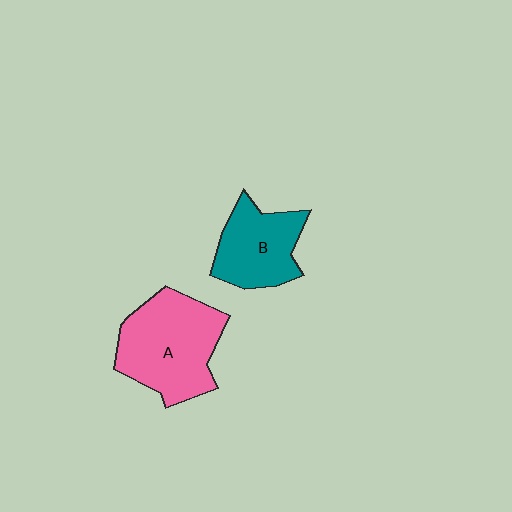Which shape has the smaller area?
Shape B (teal).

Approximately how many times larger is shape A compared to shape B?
Approximately 1.4 times.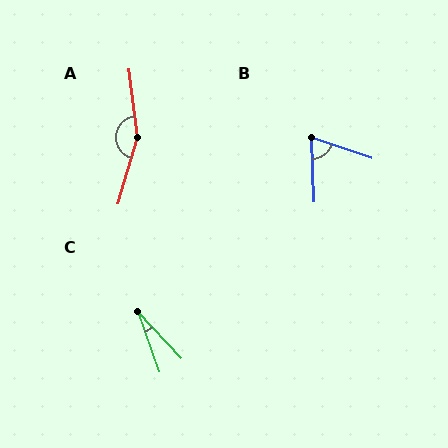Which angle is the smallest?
C, at approximately 23 degrees.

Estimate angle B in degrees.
Approximately 70 degrees.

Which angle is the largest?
A, at approximately 156 degrees.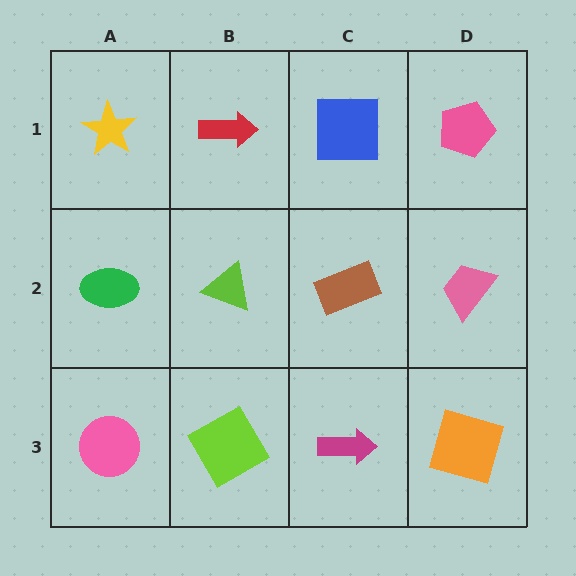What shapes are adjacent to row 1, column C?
A brown rectangle (row 2, column C), a red arrow (row 1, column B), a pink pentagon (row 1, column D).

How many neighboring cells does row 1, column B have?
3.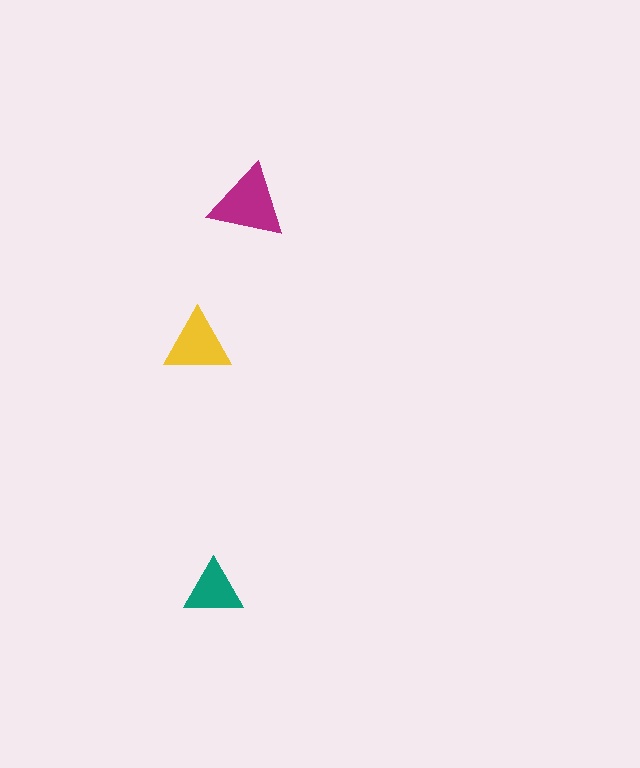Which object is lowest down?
The teal triangle is bottommost.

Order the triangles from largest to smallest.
the magenta one, the yellow one, the teal one.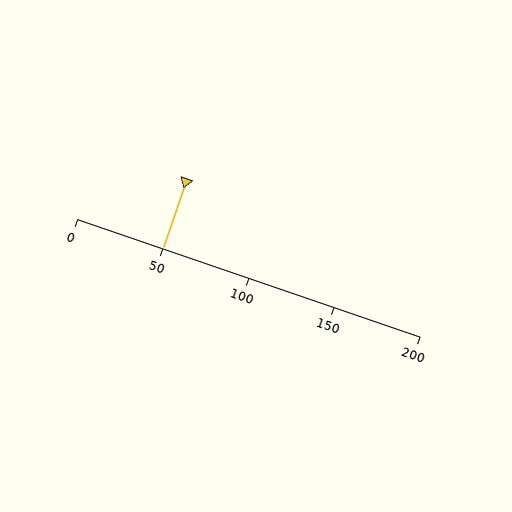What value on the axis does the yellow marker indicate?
The marker indicates approximately 50.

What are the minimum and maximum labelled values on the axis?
The axis runs from 0 to 200.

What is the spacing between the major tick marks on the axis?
The major ticks are spaced 50 apart.